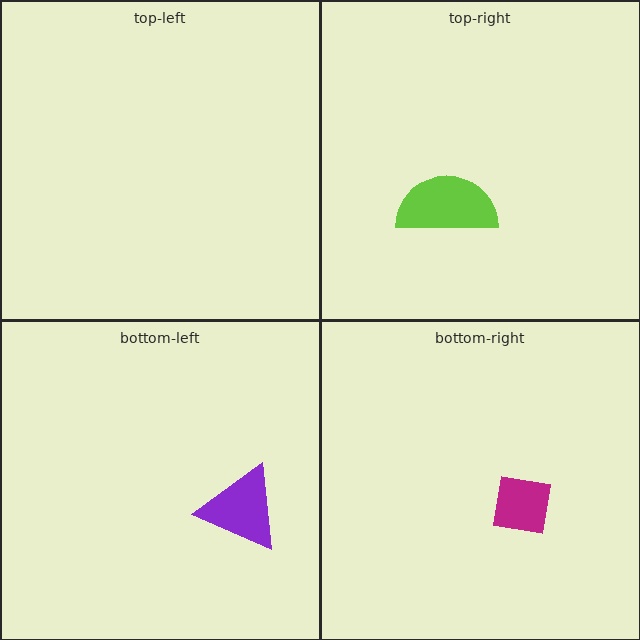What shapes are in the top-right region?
The lime semicircle.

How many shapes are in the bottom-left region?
1.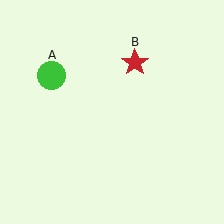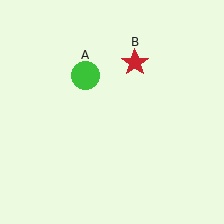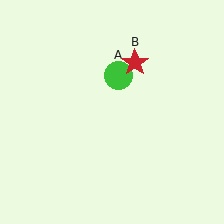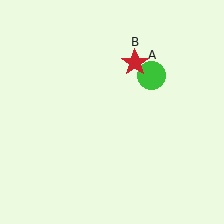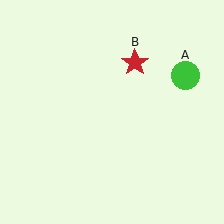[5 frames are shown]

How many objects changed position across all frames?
1 object changed position: green circle (object A).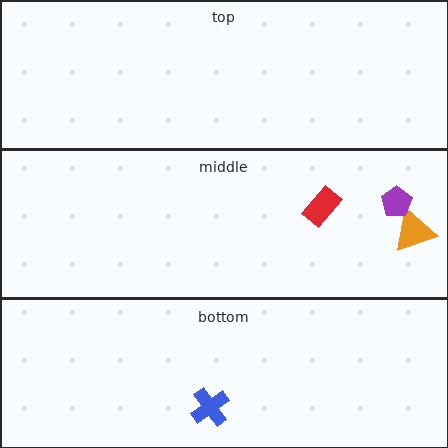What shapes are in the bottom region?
The blue cross.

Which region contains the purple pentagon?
The middle region.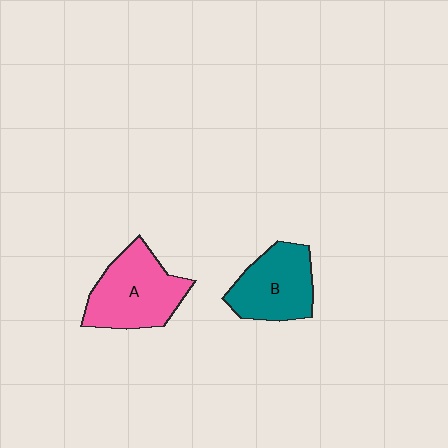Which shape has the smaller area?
Shape B (teal).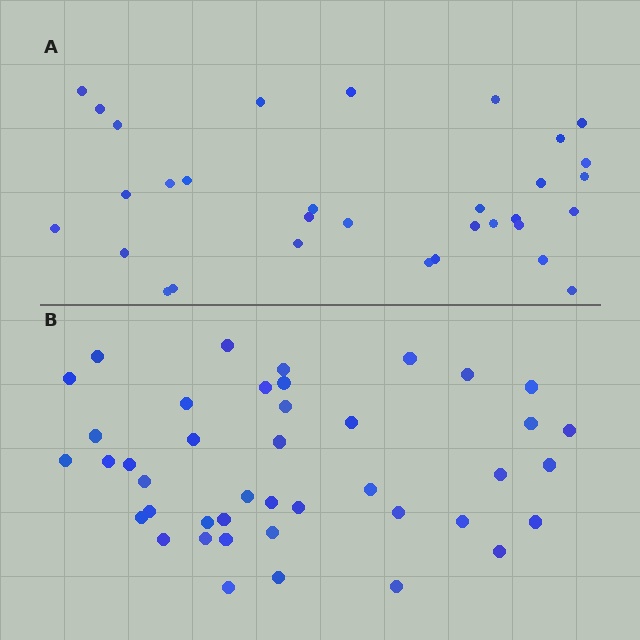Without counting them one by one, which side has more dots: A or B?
Region B (the bottom region) has more dots.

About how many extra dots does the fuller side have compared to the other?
Region B has roughly 10 or so more dots than region A.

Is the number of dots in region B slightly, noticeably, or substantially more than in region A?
Region B has noticeably more, but not dramatically so. The ratio is roughly 1.3 to 1.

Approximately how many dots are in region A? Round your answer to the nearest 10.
About 30 dots. (The exact count is 32, which rounds to 30.)